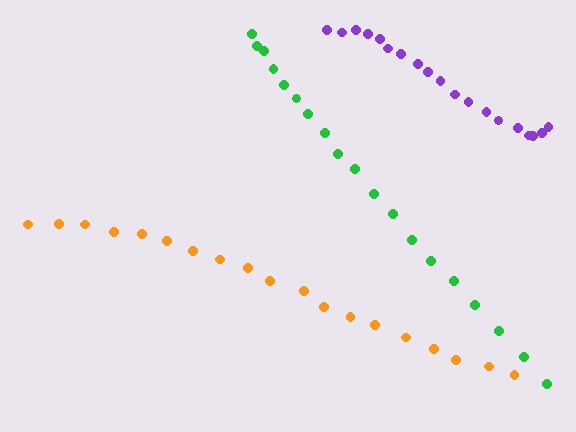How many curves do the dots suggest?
There are 3 distinct paths.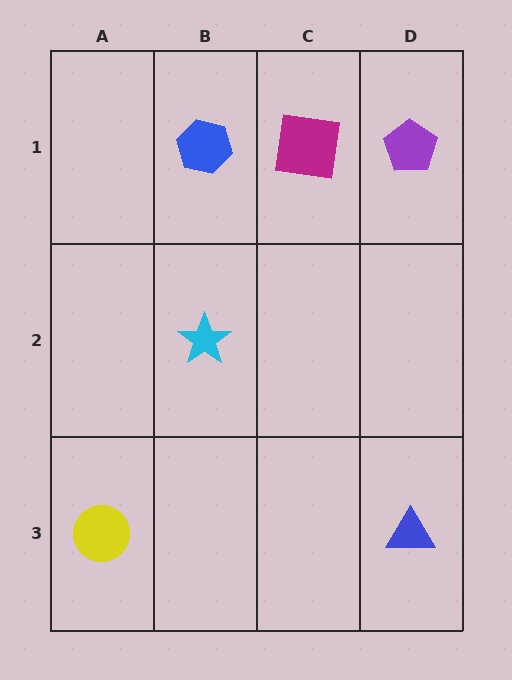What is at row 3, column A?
A yellow circle.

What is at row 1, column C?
A magenta square.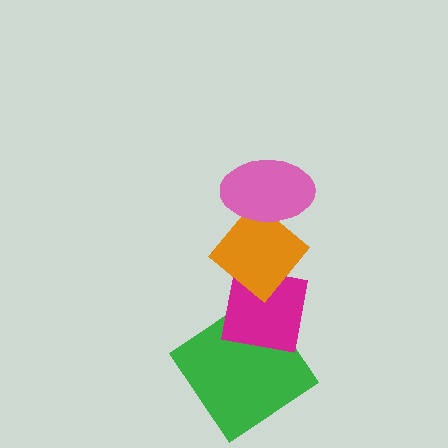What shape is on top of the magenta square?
The orange diamond is on top of the magenta square.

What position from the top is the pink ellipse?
The pink ellipse is 1st from the top.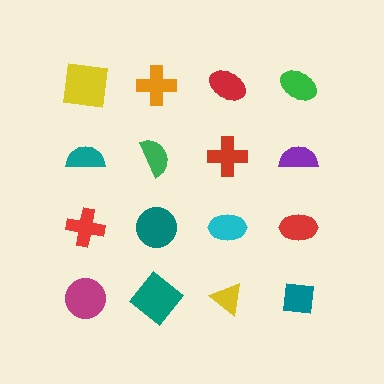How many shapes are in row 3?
4 shapes.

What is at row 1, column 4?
A green ellipse.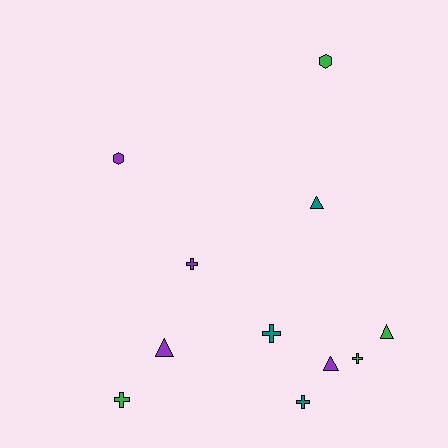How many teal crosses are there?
There are 2 teal crosses.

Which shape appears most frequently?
Cross, with 5 objects.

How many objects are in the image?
There are 11 objects.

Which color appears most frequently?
Purple, with 4 objects.